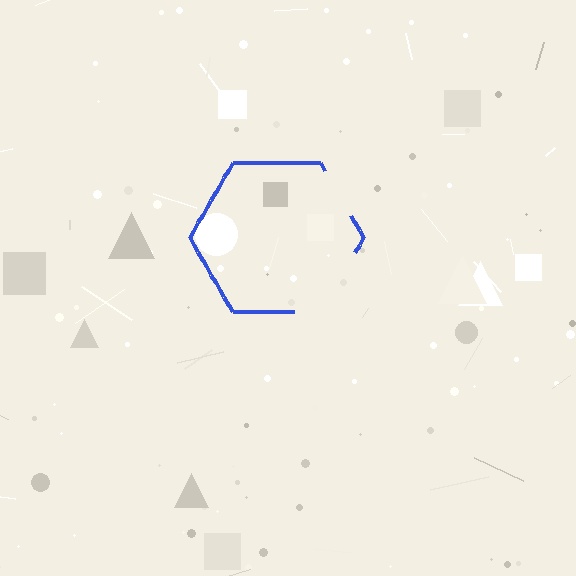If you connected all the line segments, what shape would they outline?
They would outline a hexagon.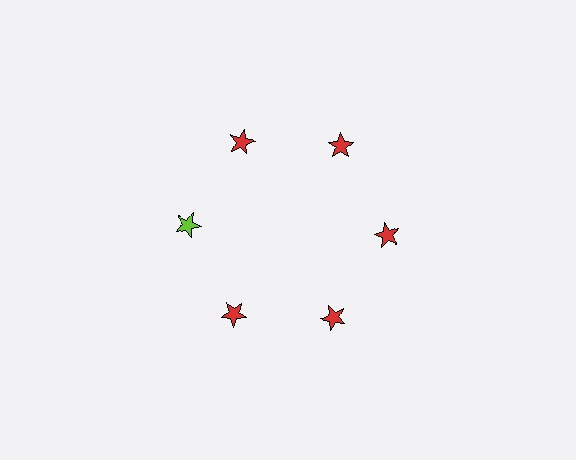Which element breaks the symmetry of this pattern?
The lime star at roughly the 9 o'clock position breaks the symmetry. All other shapes are red stars.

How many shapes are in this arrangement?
There are 6 shapes arranged in a ring pattern.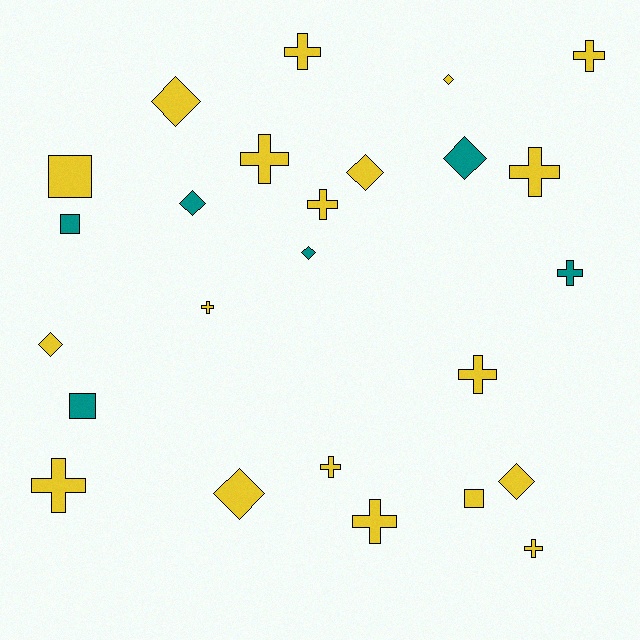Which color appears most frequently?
Yellow, with 19 objects.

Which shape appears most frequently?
Cross, with 12 objects.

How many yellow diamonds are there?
There are 6 yellow diamonds.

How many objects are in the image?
There are 25 objects.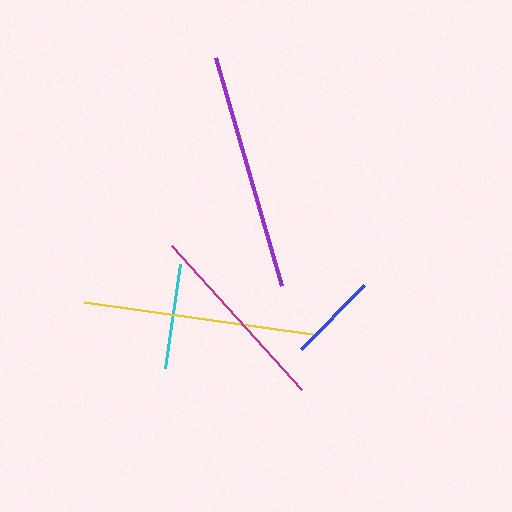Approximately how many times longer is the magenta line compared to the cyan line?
The magenta line is approximately 1.9 times the length of the cyan line.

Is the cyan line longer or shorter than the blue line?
The cyan line is longer than the blue line.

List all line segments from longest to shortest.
From longest to shortest: purple, yellow, magenta, cyan, blue.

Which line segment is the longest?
The purple line is the longest at approximately 238 pixels.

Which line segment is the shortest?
The blue line is the shortest at approximately 90 pixels.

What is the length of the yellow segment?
The yellow segment is approximately 230 pixels long.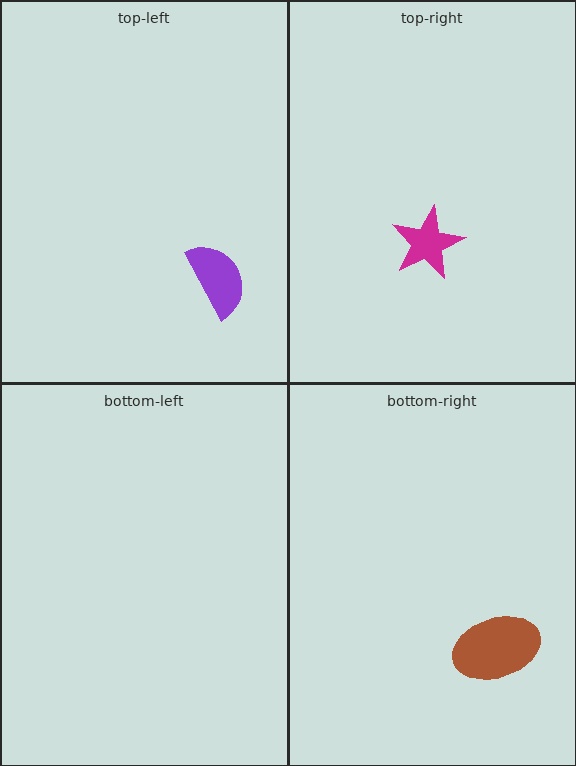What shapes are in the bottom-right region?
The brown ellipse.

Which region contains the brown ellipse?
The bottom-right region.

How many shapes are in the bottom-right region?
1.